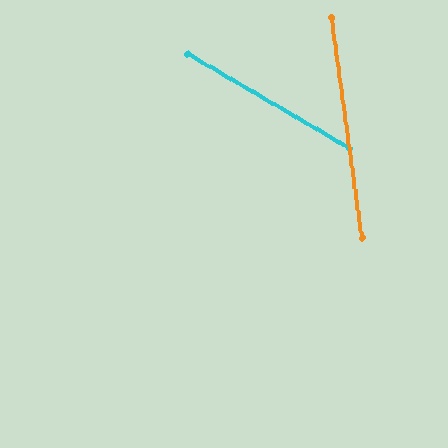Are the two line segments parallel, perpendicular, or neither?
Neither parallel nor perpendicular — they differ by about 52°.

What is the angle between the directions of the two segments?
Approximately 52 degrees.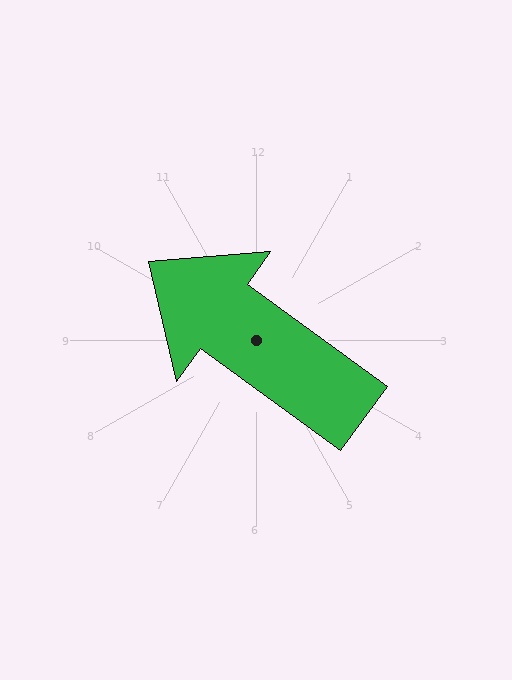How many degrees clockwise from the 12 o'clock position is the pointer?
Approximately 306 degrees.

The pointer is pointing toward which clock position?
Roughly 10 o'clock.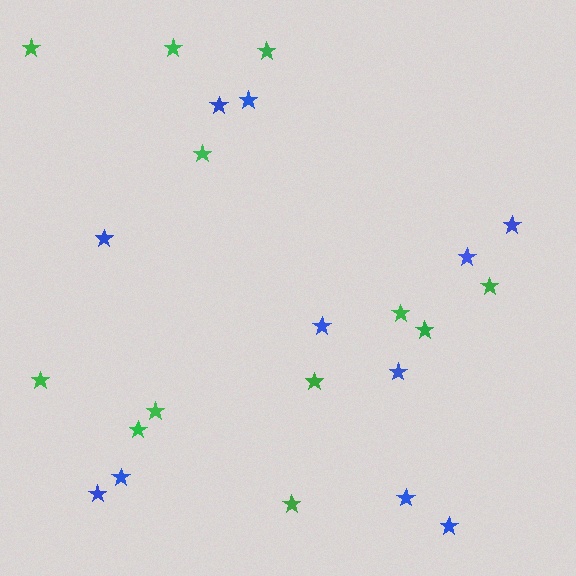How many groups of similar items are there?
There are 2 groups: one group of blue stars (11) and one group of green stars (12).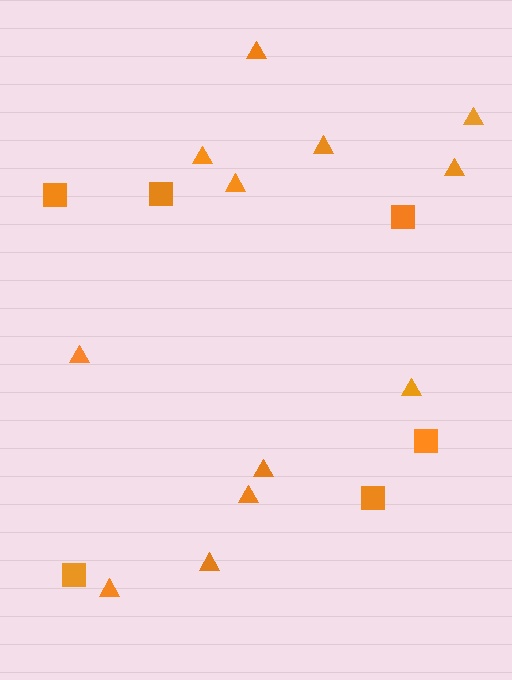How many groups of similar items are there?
There are 2 groups: one group of squares (6) and one group of triangles (12).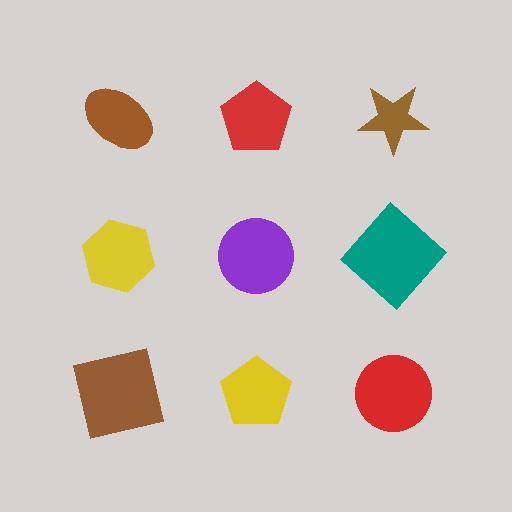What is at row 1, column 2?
A red pentagon.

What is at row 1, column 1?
A brown ellipse.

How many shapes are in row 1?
3 shapes.